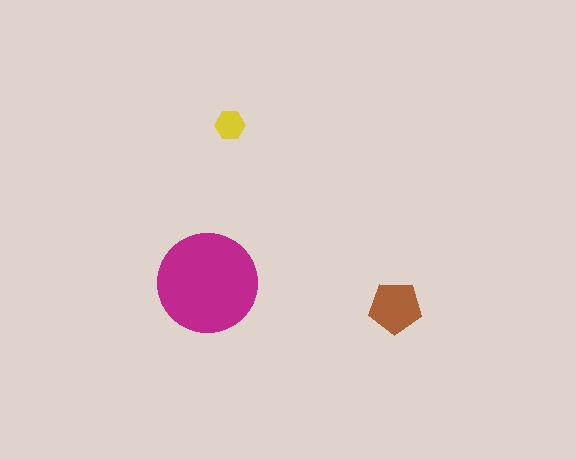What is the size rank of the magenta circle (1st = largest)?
1st.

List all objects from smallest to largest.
The yellow hexagon, the brown pentagon, the magenta circle.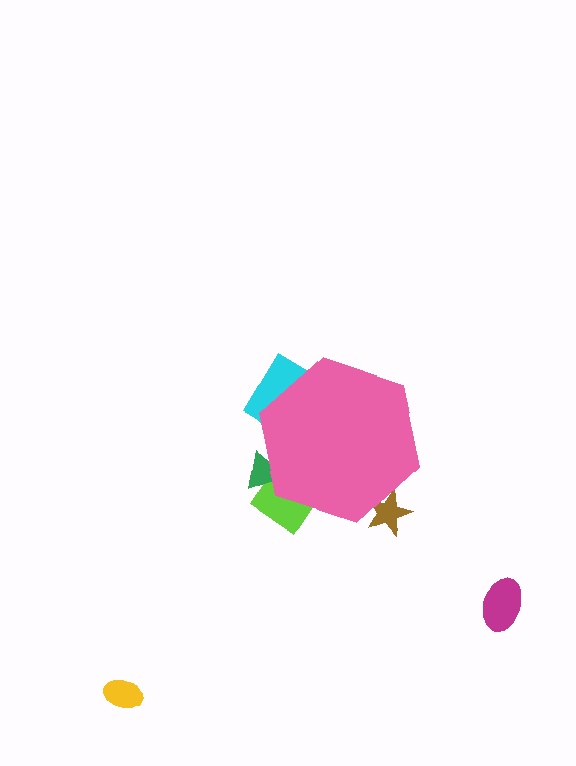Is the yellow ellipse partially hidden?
No, the yellow ellipse is fully visible.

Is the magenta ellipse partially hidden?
No, the magenta ellipse is fully visible.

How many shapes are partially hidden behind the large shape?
4 shapes are partially hidden.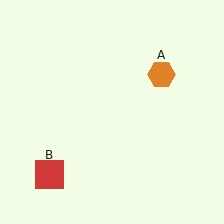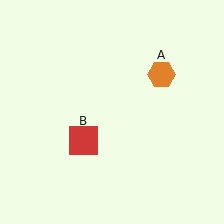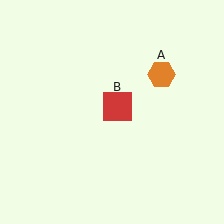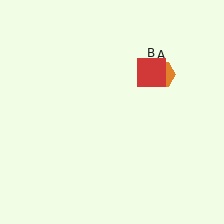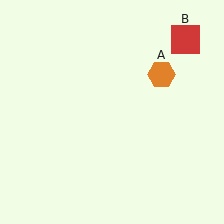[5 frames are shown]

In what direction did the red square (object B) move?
The red square (object B) moved up and to the right.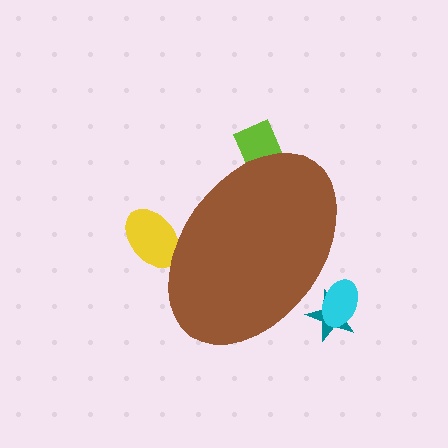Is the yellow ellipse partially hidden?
Yes, the yellow ellipse is partially hidden behind the brown ellipse.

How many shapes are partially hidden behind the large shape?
4 shapes are partially hidden.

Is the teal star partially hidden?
Yes, the teal star is partially hidden behind the brown ellipse.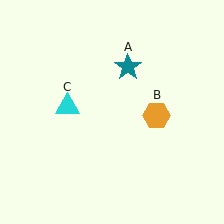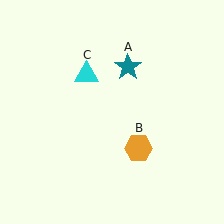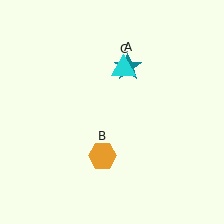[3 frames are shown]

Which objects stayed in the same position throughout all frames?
Teal star (object A) remained stationary.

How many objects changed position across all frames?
2 objects changed position: orange hexagon (object B), cyan triangle (object C).